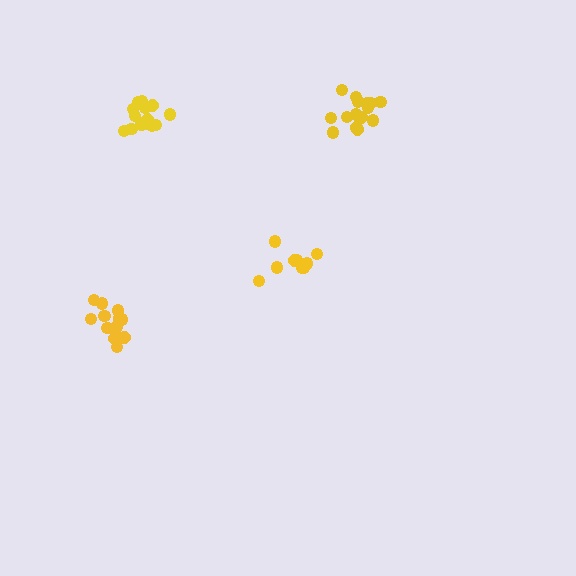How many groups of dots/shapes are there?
There are 4 groups.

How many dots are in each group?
Group 1: 14 dots, Group 2: 9 dots, Group 3: 15 dots, Group 4: 14 dots (52 total).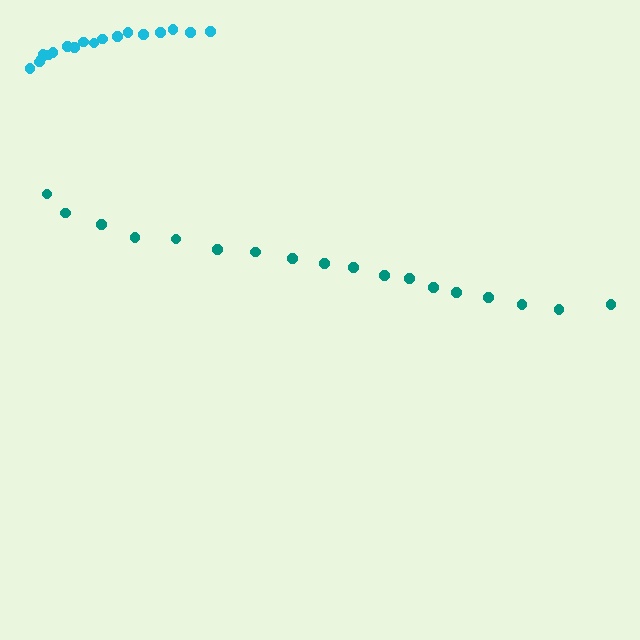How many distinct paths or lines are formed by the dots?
There are 2 distinct paths.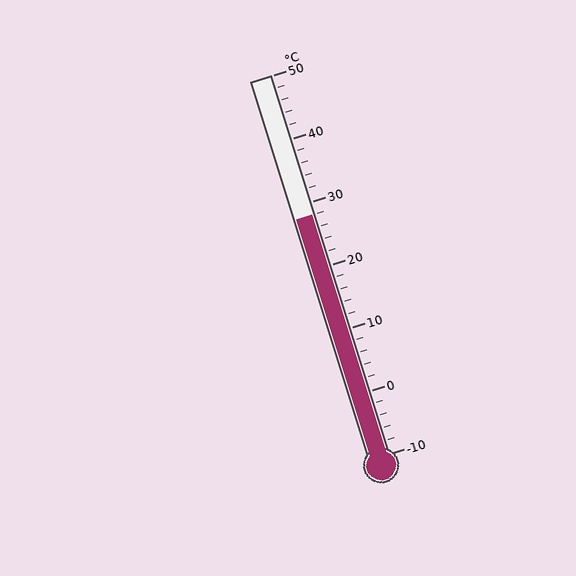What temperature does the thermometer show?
The thermometer shows approximately 28°C.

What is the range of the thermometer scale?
The thermometer scale ranges from -10°C to 50°C.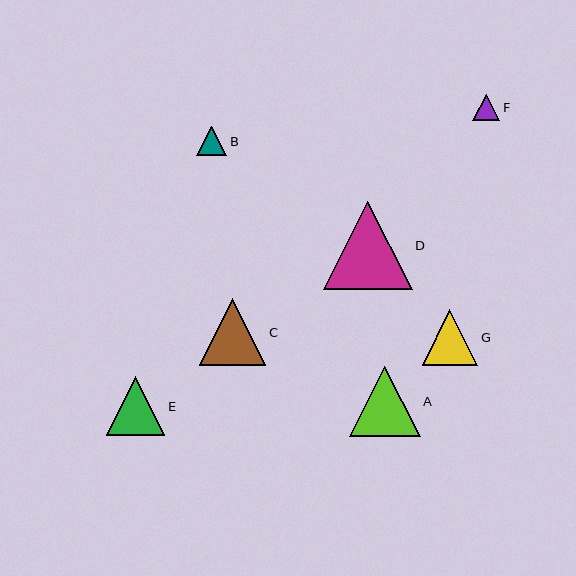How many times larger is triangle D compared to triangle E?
Triangle D is approximately 1.5 times the size of triangle E.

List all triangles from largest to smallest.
From largest to smallest: D, A, C, E, G, B, F.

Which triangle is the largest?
Triangle D is the largest with a size of approximately 89 pixels.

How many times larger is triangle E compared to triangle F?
Triangle E is approximately 2.2 times the size of triangle F.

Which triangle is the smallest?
Triangle F is the smallest with a size of approximately 27 pixels.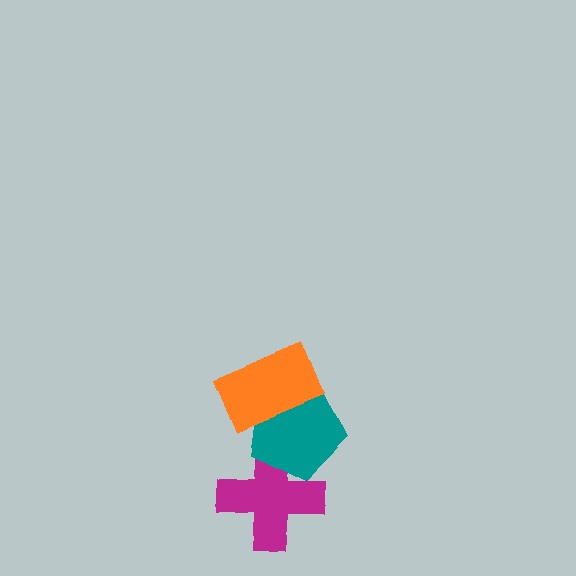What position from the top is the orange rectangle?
The orange rectangle is 1st from the top.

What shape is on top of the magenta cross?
The teal pentagon is on top of the magenta cross.